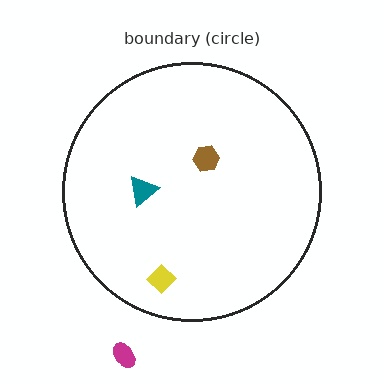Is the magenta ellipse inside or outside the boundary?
Outside.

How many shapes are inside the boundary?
3 inside, 1 outside.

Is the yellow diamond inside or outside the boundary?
Inside.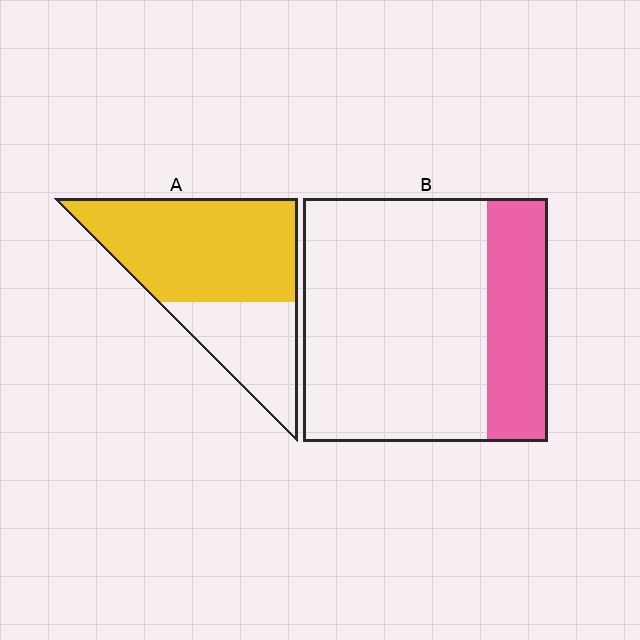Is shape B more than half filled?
No.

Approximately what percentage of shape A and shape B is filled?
A is approximately 65% and B is approximately 25%.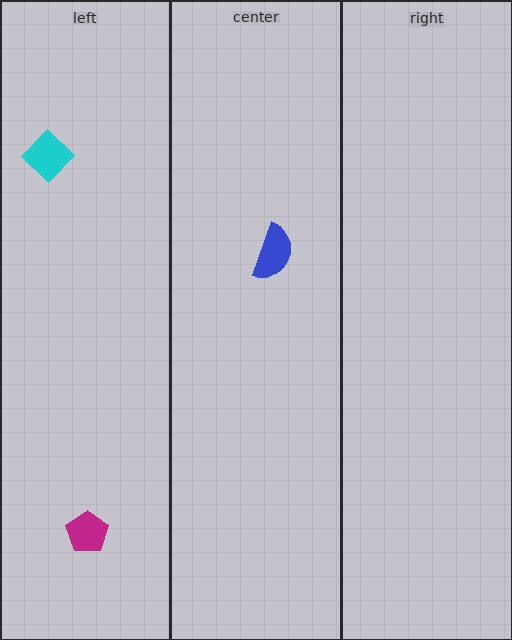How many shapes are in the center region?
1.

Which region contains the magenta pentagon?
The left region.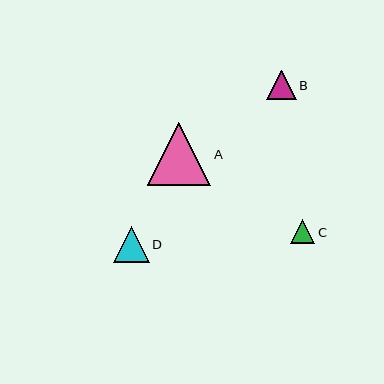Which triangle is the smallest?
Triangle C is the smallest with a size of approximately 24 pixels.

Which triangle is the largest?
Triangle A is the largest with a size of approximately 63 pixels.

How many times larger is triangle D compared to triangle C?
Triangle D is approximately 1.5 times the size of triangle C.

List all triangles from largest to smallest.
From largest to smallest: A, D, B, C.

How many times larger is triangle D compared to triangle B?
Triangle D is approximately 1.2 times the size of triangle B.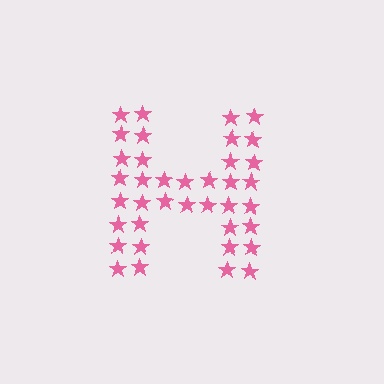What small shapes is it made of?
It is made of small stars.